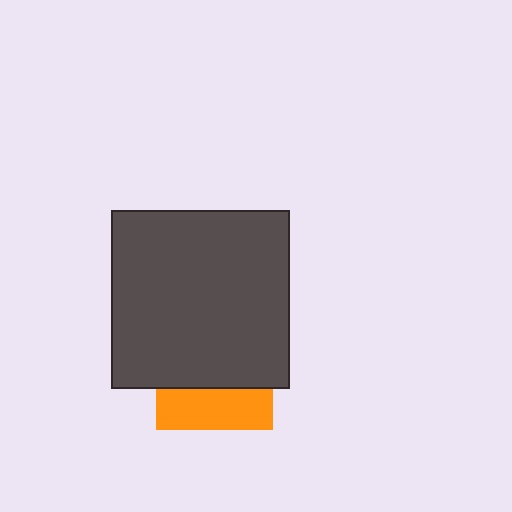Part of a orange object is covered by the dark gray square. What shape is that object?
It is a square.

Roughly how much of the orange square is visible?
A small part of it is visible (roughly 34%).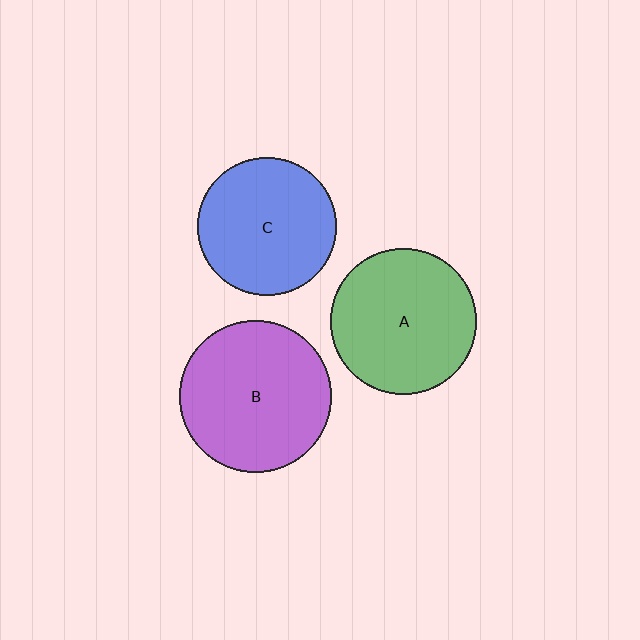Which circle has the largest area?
Circle B (purple).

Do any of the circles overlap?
No, none of the circles overlap.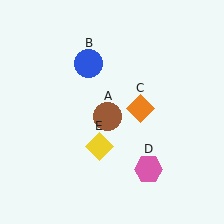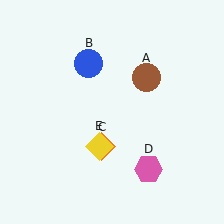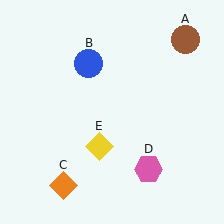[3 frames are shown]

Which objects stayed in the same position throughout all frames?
Blue circle (object B) and pink hexagon (object D) and yellow diamond (object E) remained stationary.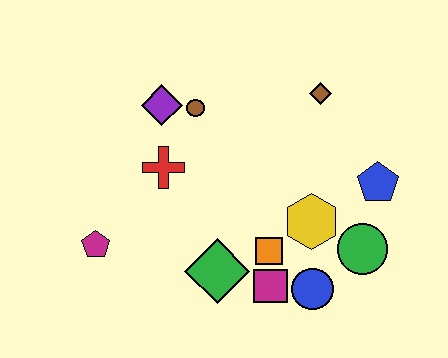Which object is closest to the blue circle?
The magenta square is closest to the blue circle.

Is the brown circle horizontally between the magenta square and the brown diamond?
No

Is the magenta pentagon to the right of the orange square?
No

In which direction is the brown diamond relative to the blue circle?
The brown diamond is above the blue circle.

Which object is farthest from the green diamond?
The brown diamond is farthest from the green diamond.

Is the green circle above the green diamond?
Yes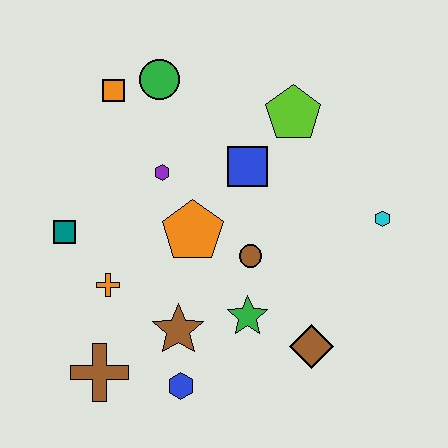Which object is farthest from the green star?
The orange square is farthest from the green star.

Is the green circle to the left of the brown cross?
No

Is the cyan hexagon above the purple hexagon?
No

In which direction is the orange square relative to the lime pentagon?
The orange square is to the left of the lime pentagon.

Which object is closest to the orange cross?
The teal square is closest to the orange cross.